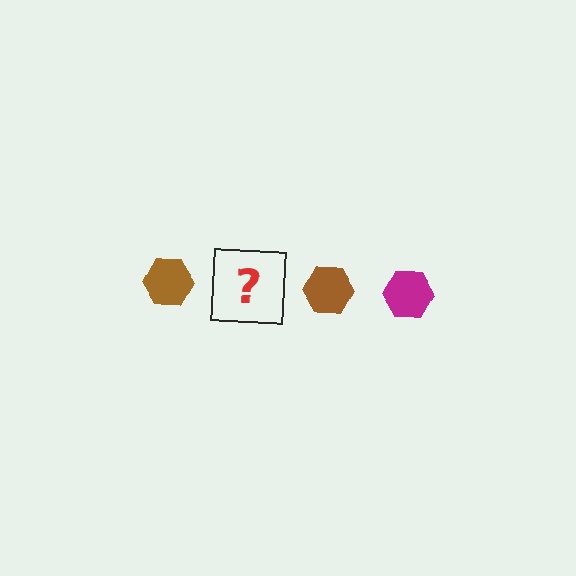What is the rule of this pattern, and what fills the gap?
The rule is that the pattern cycles through brown, magenta hexagons. The gap should be filled with a magenta hexagon.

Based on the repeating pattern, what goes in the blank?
The blank should be a magenta hexagon.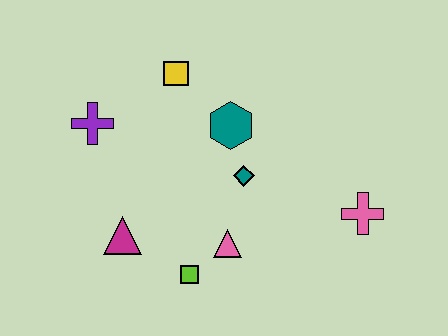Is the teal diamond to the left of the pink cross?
Yes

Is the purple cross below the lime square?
No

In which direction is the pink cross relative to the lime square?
The pink cross is to the right of the lime square.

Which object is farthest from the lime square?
The yellow square is farthest from the lime square.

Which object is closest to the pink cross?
The teal diamond is closest to the pink cross.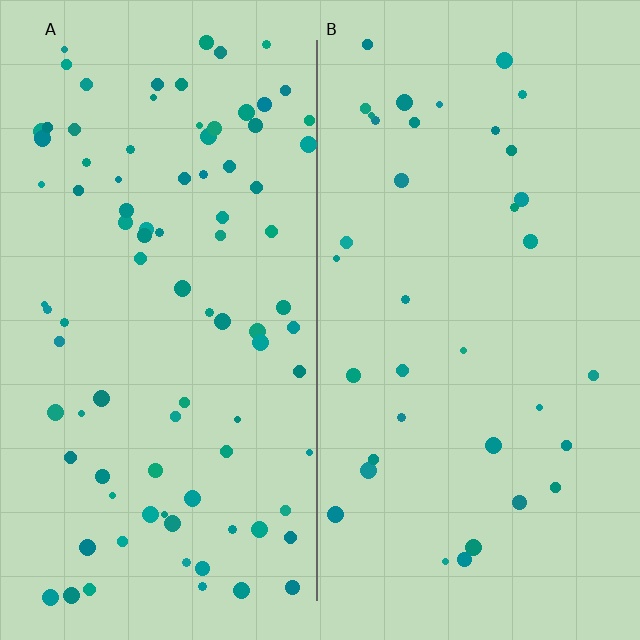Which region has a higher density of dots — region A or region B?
A (the left).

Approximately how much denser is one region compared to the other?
Approximately 2.3× — region A over region B.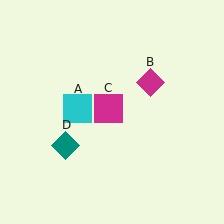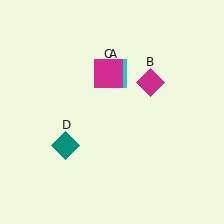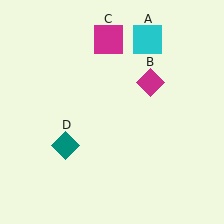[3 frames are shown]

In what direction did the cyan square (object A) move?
The cyan square (object A) moved up and to the right.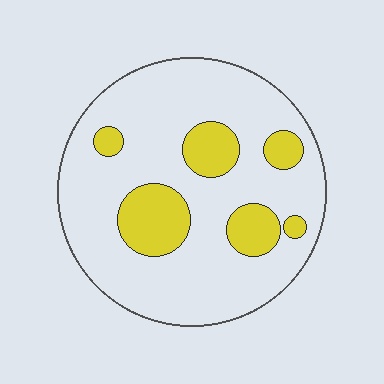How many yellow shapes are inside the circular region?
6.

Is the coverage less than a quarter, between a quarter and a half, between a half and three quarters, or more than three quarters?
Less than a quarter.